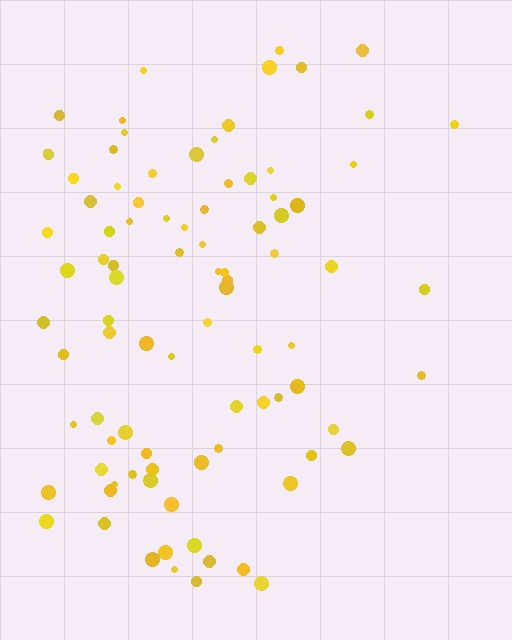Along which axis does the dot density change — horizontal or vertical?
Horizontal.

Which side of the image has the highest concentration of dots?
The left.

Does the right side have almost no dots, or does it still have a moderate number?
Still a moderate number, just noticeably fewer than the left.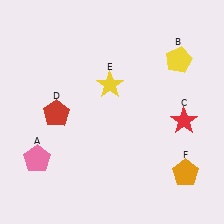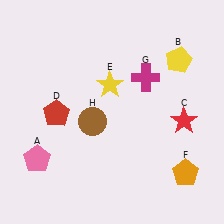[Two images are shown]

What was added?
A magenta cross (G), a brown circle (H) were added in Image 2.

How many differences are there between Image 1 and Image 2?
There are 2 differences between the two images.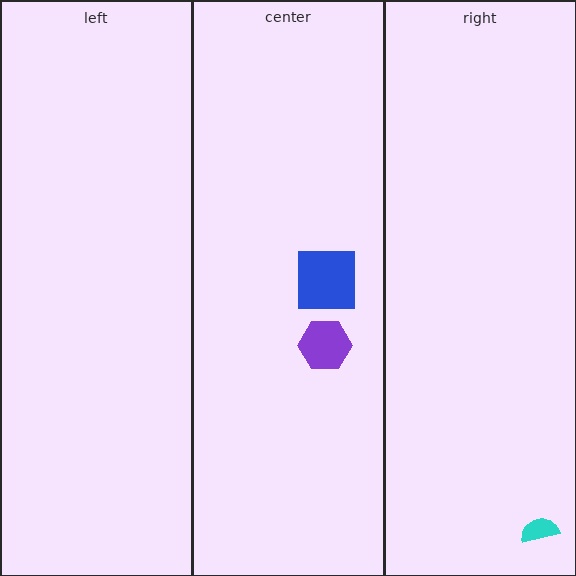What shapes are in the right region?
The cyan semicircle.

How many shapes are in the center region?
2.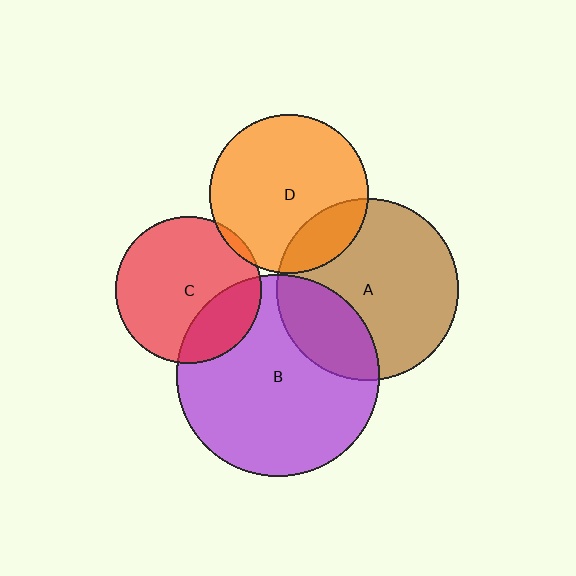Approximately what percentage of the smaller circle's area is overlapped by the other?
Approximately 25%.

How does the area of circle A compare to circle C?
Approximately 1.6 times.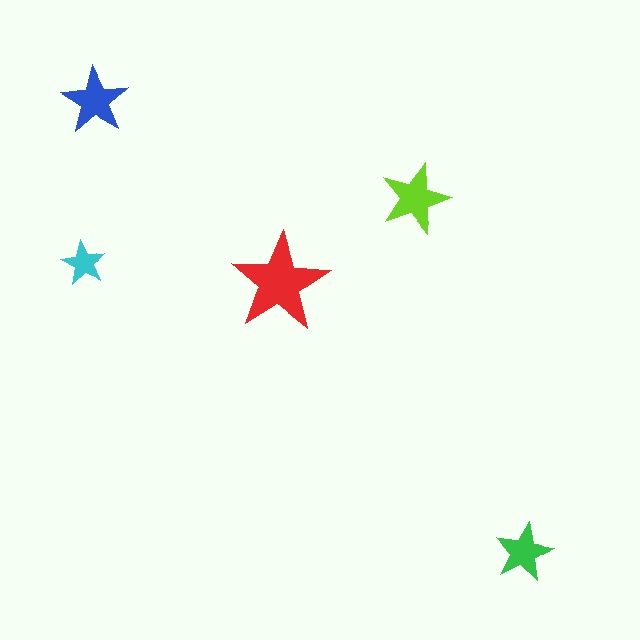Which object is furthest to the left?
The cyan star is leftmost.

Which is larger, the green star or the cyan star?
The green one.